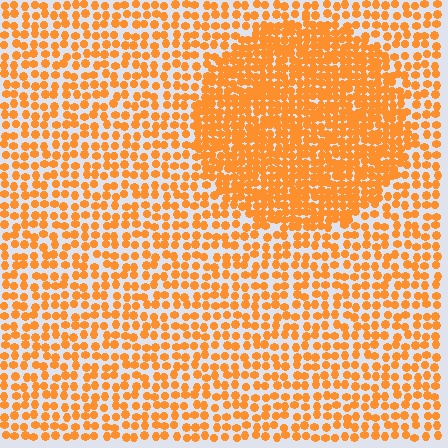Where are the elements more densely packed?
The elements are more densely packed inside the circle boundary.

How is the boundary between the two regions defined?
The boundary is defined by a change in element density (approximately 1.9x ratio). All elements are the same color, size, and shape.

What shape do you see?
I see a circle.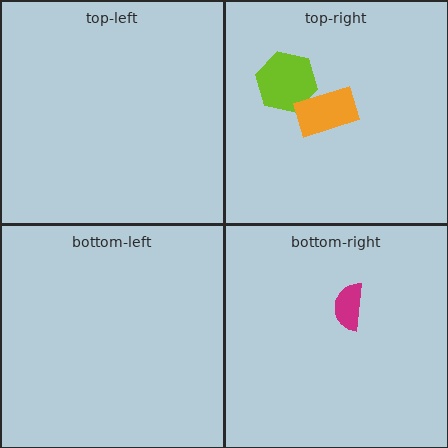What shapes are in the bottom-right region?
The magenta semicircle.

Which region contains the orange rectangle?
The top-right region.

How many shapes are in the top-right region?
2.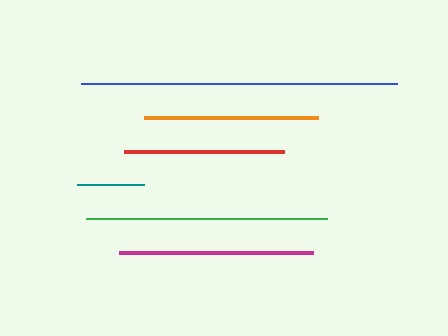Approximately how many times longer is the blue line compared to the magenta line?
The blue line is approximately 1.6 times the length of the magenta line.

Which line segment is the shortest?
The teal line is the shortest at approximately 68 pixels.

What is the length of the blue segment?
The blue segment is approximately 316 pixels long.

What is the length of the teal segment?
The teal segment is approximately 68 pixels long.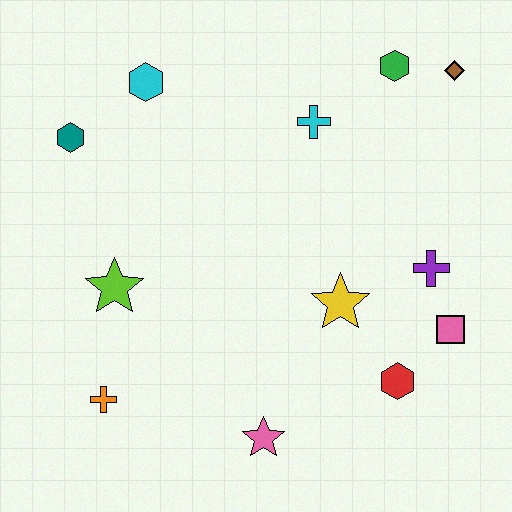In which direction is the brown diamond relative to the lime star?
The brown diamond is to the right of the lime star.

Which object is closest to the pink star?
The red hexagon is closest to the pink star.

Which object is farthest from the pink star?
The brown diamond is farthest from the pink star.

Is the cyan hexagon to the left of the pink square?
Yes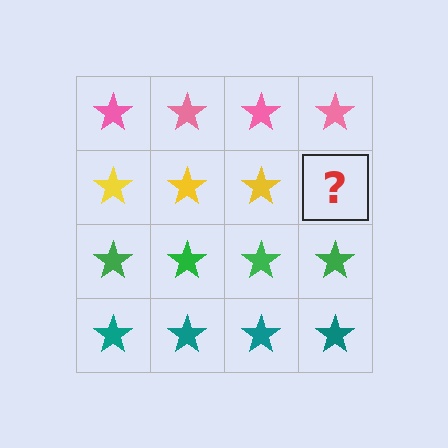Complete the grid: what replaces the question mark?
The question mark should be replaced with a yellow star.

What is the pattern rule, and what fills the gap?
The rule is that each row has a consistent color. The gap should be filled with a yellow star.